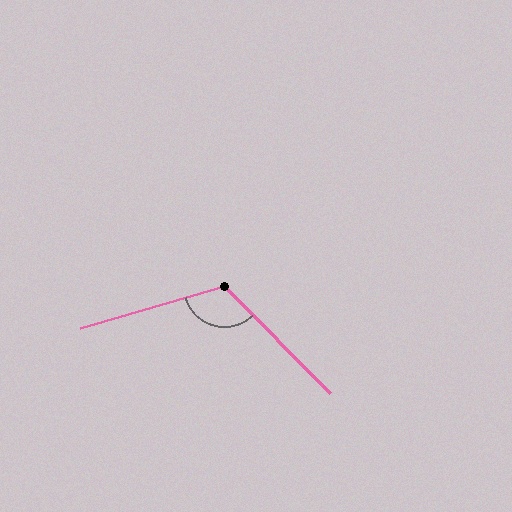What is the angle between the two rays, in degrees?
Approximately 119 degrees.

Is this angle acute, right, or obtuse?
It is obtuse.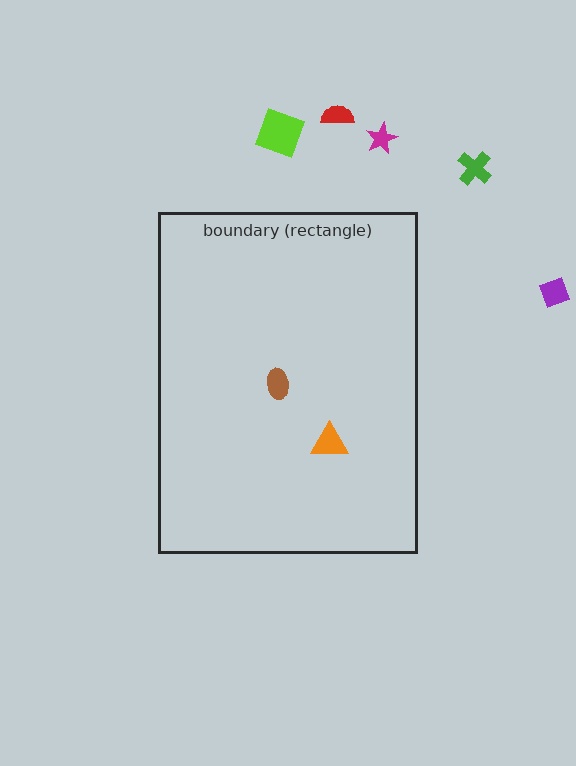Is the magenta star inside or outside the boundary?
Outside.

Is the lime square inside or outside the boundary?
Outside.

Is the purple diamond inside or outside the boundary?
Outside.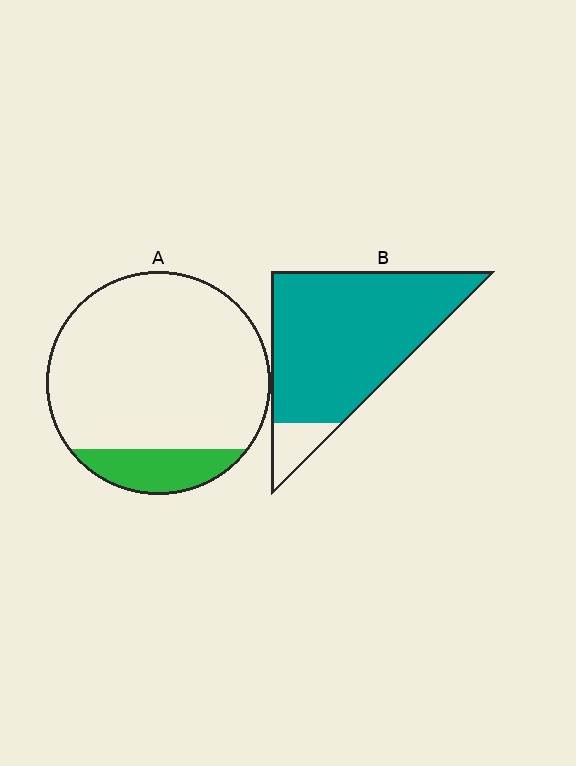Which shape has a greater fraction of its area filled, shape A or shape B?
Shape B.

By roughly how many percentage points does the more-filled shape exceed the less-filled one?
By roughly 75 percentage points (B over A).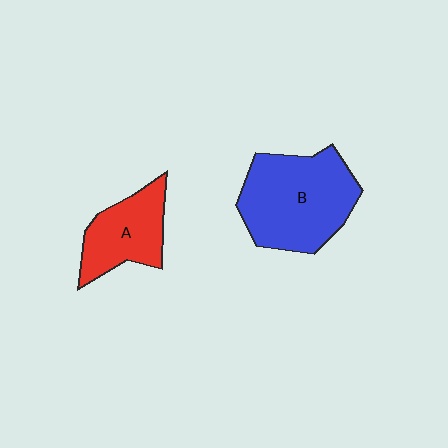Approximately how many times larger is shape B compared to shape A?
Approximately 1.7 times.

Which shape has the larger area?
Shape B (blue).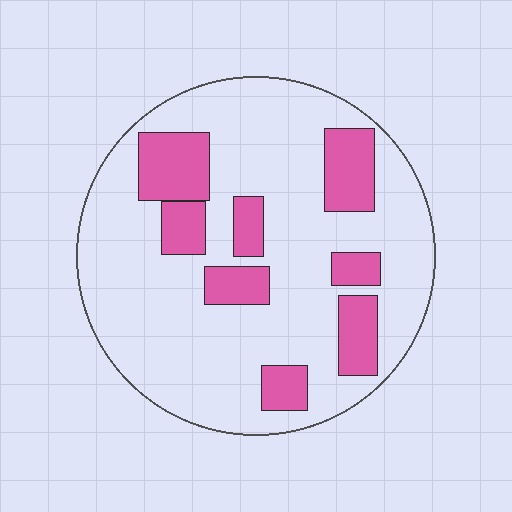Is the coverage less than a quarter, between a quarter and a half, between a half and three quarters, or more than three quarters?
Less than a quarter.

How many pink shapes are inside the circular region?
8.